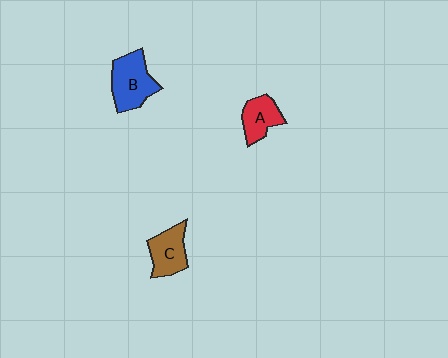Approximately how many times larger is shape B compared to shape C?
Approximately 1.3 times.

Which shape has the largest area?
Shape B (blue).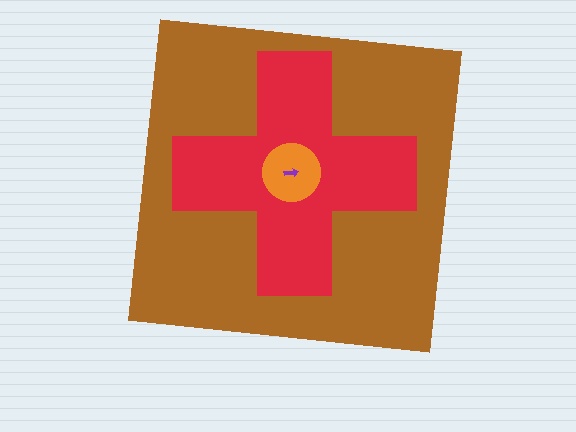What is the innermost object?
The purple arrow.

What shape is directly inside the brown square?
The red cross.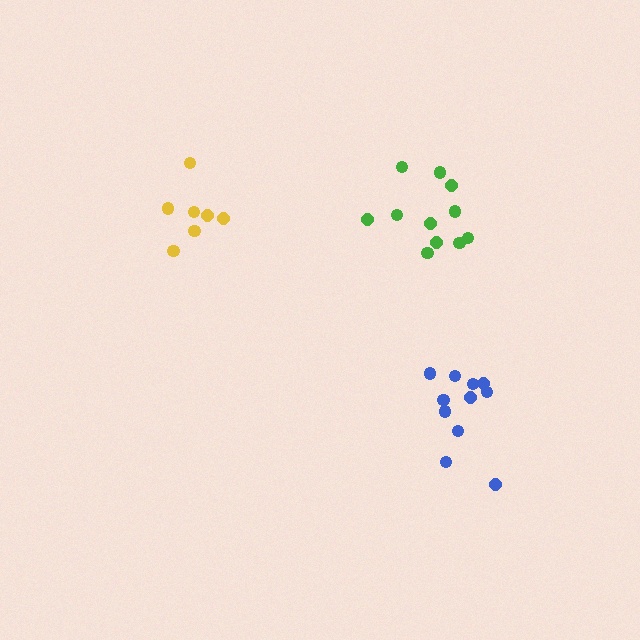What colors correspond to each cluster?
The clusters are colored: green, yellow, blue.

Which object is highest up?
The green cluster is topmost.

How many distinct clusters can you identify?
There are 3 distinct clusters.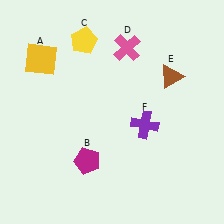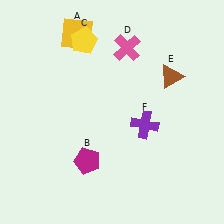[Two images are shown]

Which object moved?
The yellow square (A) moved right.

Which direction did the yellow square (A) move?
The yellow square (A) moved right.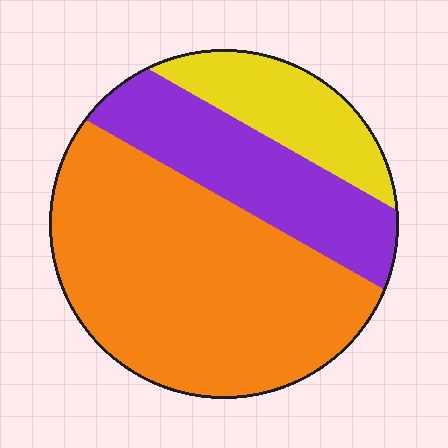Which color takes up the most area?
Orange, at roughly 60%.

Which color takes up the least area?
Yellow, at roughly 15%.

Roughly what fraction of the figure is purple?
Purple takes up between a quarter and a half of the figure.